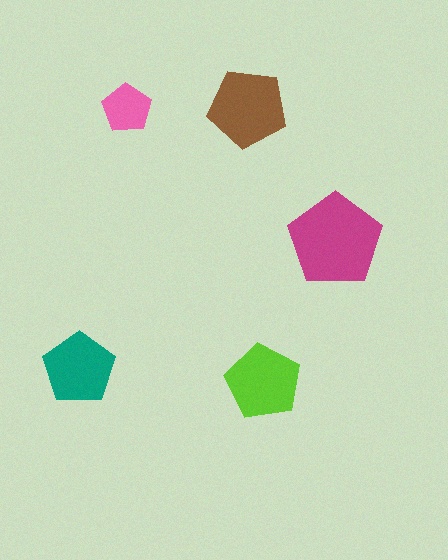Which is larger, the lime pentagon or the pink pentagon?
The lime one.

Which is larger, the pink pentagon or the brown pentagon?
The brown one.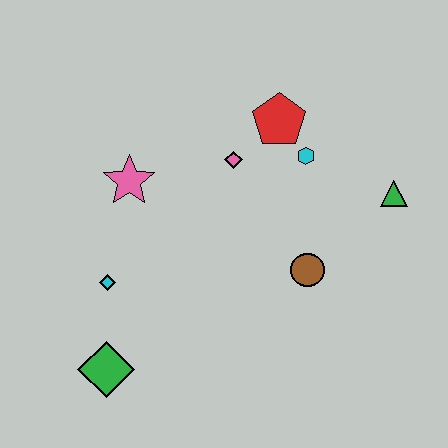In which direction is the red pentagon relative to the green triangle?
The red pentagon is to the left of the green triangle.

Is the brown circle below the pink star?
Yes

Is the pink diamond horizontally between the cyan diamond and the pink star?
No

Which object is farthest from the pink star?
The green triangle is farthest from the pink star.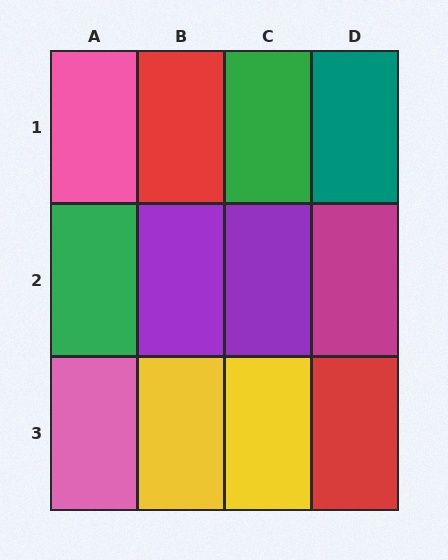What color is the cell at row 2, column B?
Purple.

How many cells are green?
2 cells are green.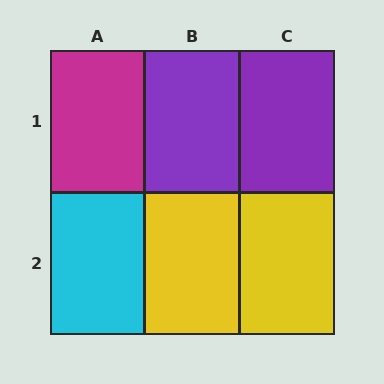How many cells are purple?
2 cells are purple.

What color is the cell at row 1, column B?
Purple.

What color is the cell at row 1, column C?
Purple.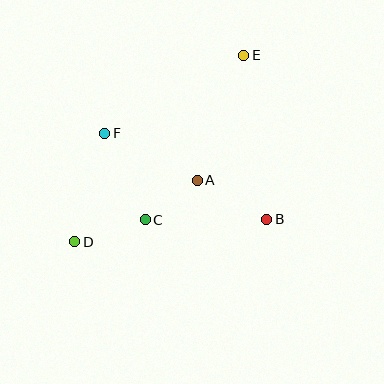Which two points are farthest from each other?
Points D and E are farthest from each other.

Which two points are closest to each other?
Points A and C are closest to each other.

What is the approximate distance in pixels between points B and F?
The distance between B and F is approximately 183 pixels.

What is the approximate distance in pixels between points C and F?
The distance between C and F is approximately 96 pixels.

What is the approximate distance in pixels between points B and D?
The distance between B and D is approximately 193 pixels.